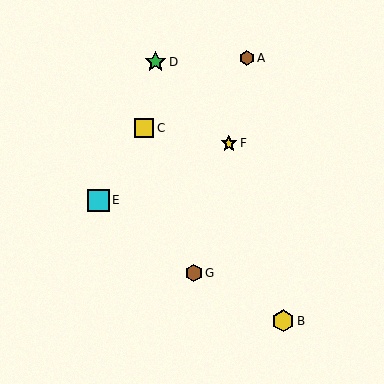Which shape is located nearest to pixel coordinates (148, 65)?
The green star (labeled D) at (155, 62) is nearest to that location.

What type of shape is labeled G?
Shape G is a brown hexagon.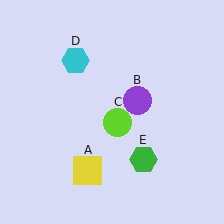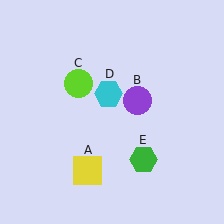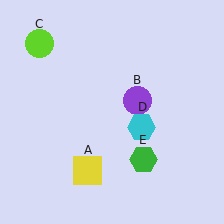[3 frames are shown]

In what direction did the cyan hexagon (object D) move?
The cyan hexagon (object D) moved down and to the right.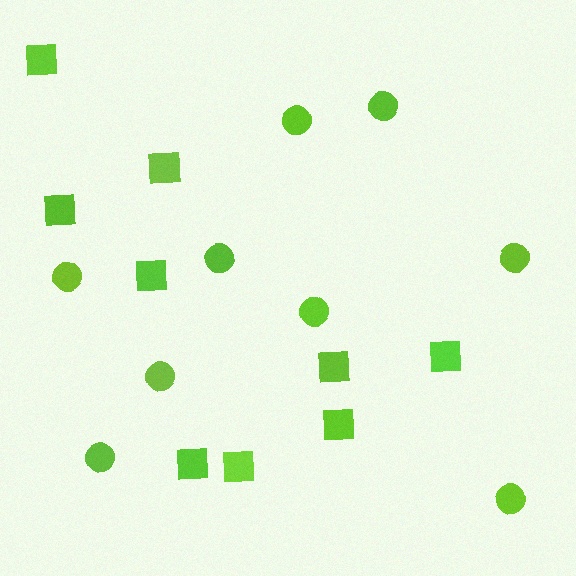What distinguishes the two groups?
There are 2 groups: one group of squares (9) and one group of circles (9).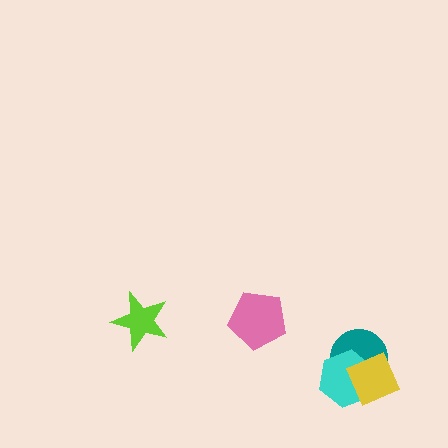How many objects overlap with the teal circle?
2 objects overlap with the teal circle.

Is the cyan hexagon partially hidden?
Yes, it is partially covered by another shape.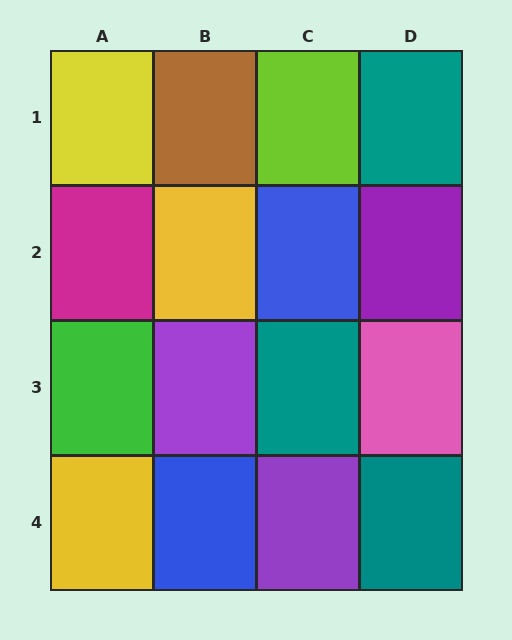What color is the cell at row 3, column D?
Pink.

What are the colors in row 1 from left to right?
Yellow, brown, lime, teal.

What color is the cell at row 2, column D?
Purple.